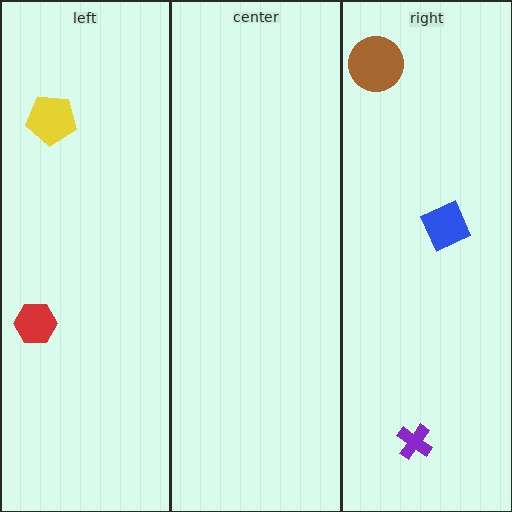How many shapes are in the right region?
3.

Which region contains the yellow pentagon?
The left region.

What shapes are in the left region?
The yellow pentagon, the red hexagon.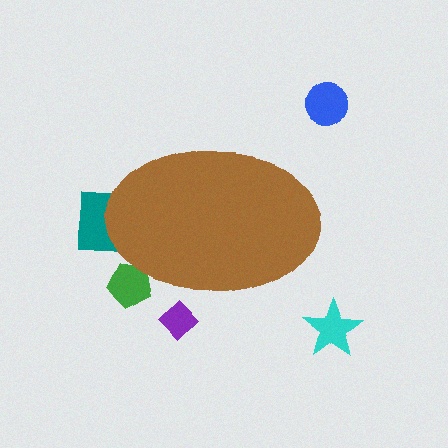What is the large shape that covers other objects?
A brown ellipse.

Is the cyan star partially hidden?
No, the cyan star is fully visible.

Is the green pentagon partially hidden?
Yes, the green pentagon is partially hidden behind the brown ellipse.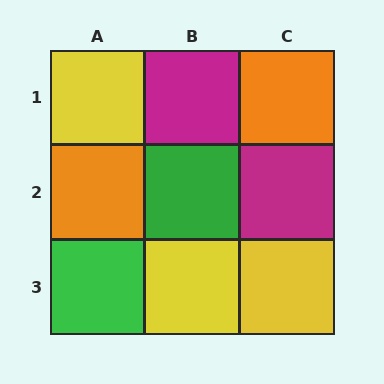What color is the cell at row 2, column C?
Magenta.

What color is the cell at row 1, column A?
Yellow.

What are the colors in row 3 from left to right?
Green, yellow, yellow.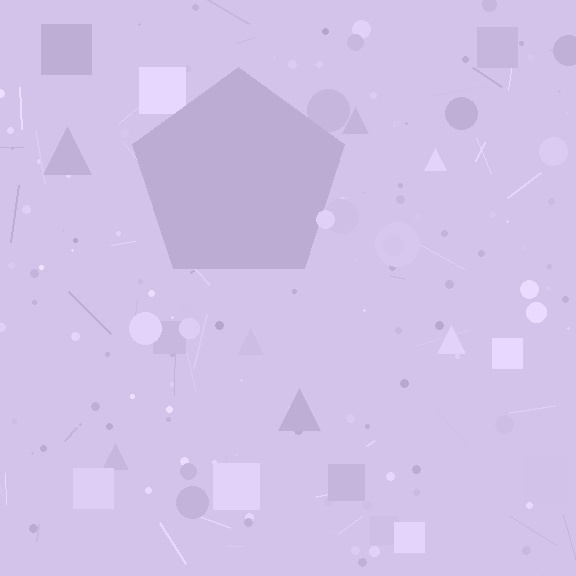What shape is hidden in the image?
A pentagon is hidden in the image.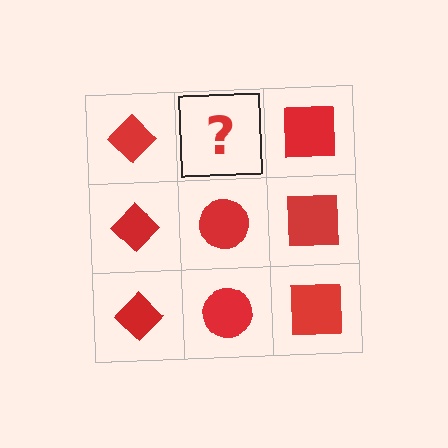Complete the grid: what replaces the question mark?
The question mark should be replaced with a red circle.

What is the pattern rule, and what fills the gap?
The rule is that each column has a consistent shape. The gap should be filled with a red circle.